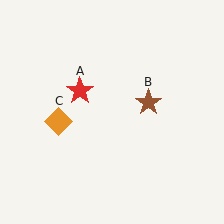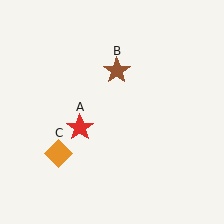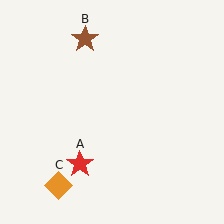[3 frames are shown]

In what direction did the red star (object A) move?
The red star (object A) moved down.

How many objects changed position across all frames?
3 objects changed position: red star (object A), brown star (object B), orange diamond (object C).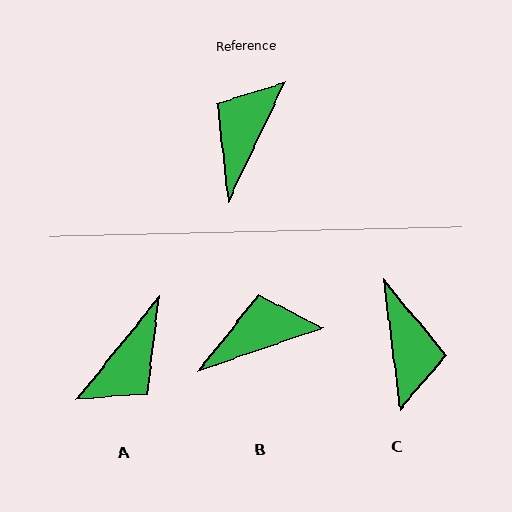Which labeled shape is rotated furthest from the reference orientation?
A, about 167 degrees away.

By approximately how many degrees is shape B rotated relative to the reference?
Approximately 45 degrees clockwise.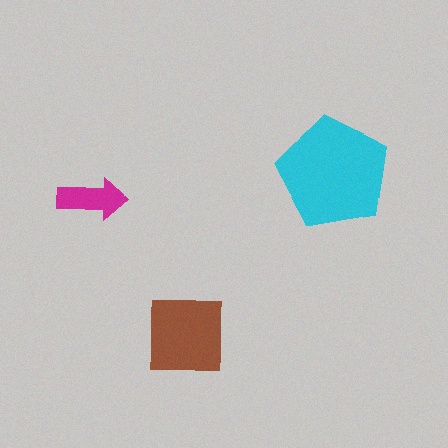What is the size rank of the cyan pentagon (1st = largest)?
1st.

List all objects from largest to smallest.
The cyan pentagon, the brown square, the magenta arrow.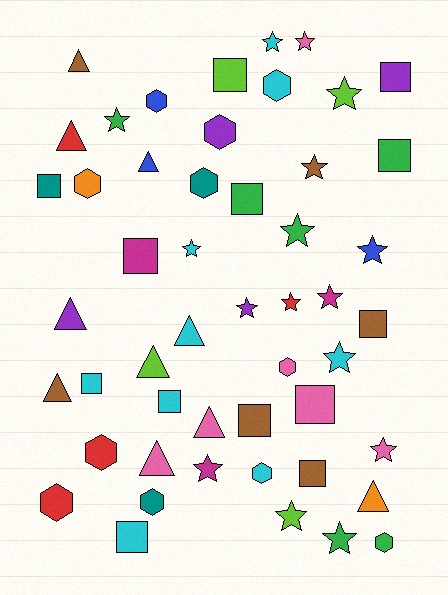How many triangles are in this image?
There are 10 triangles.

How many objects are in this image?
There are 50 objects.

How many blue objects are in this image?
There are 3 blue objects.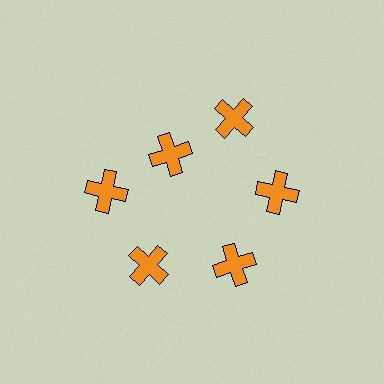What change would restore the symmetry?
The symmetry would be restored by moving it outward, back onto the ring so that all 6 crosses sit at equal angles and equal distance from the center.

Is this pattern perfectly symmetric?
No. The 6 orange crosses are arranged in a ring, but one element near the 11 o'clock position is pulled inward toward the center, breaking the 6-fold rotational symmetry.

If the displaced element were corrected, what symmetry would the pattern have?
It would have 6-fold rotational symmetry — the pattern would map onto itself every 60 degrees.